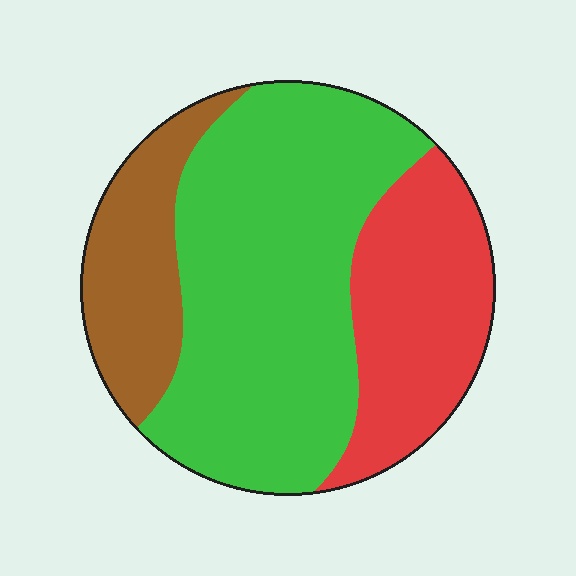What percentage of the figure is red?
Red covers roughly 25% of the figure.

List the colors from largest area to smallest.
From largest to smallest: green, red, brown.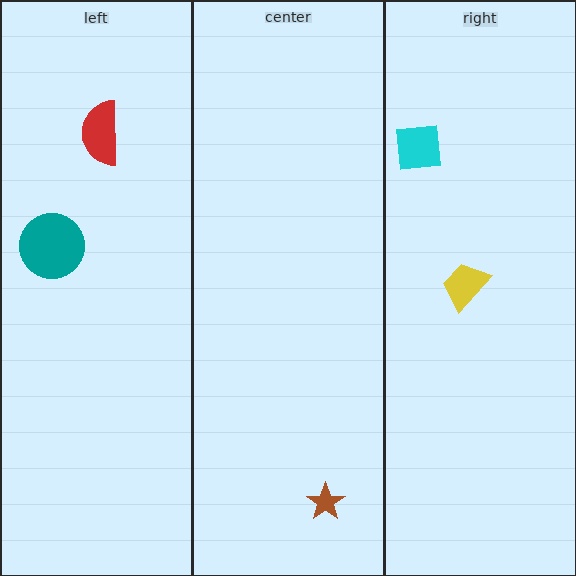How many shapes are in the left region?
2.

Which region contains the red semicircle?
The left region.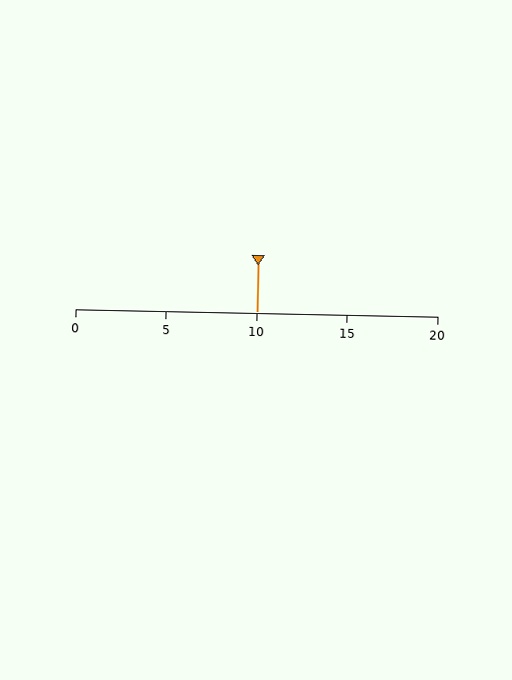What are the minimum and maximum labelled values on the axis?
The axis runs from 0 to 20.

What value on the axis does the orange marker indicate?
The marker indicates approximately 10.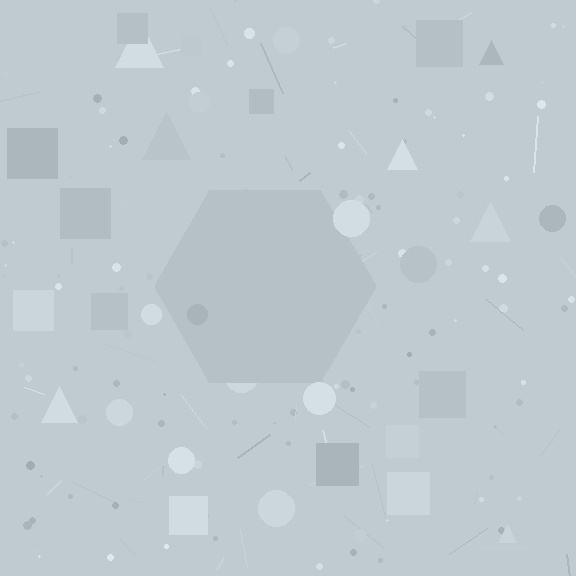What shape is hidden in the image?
A hexagon is hidden in the image.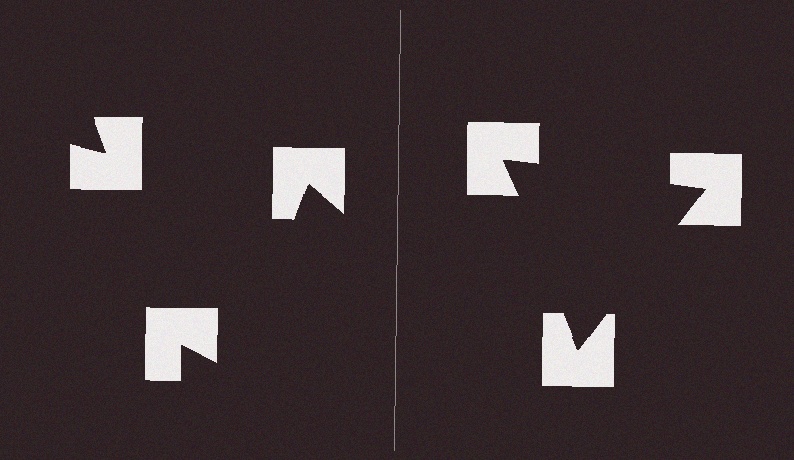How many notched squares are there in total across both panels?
6 — 3 on each side.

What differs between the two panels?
The notched squares are positioned identically on both sides; only the wedge orientations differ. On the right they align to a triangle; on the left they are misaligned.